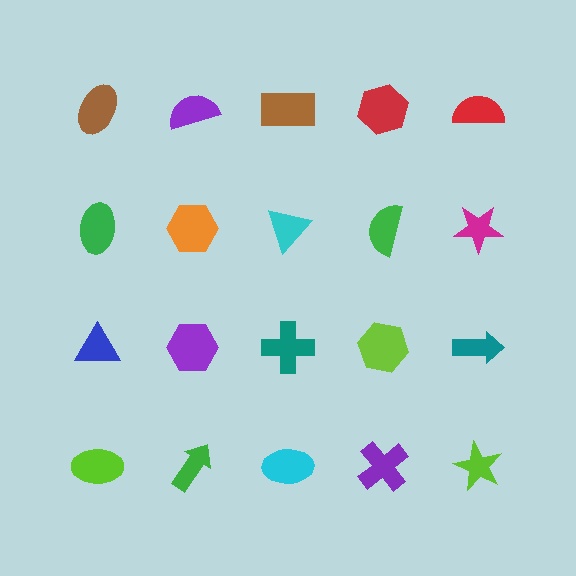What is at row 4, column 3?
A cyan ellipse.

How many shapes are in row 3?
5 shapes.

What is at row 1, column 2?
A purple semicircle.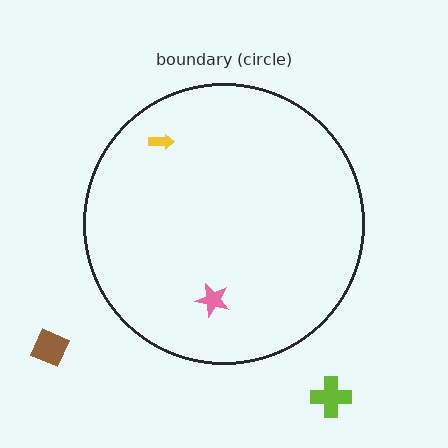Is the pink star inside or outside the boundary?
Inside.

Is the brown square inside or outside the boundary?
Outside.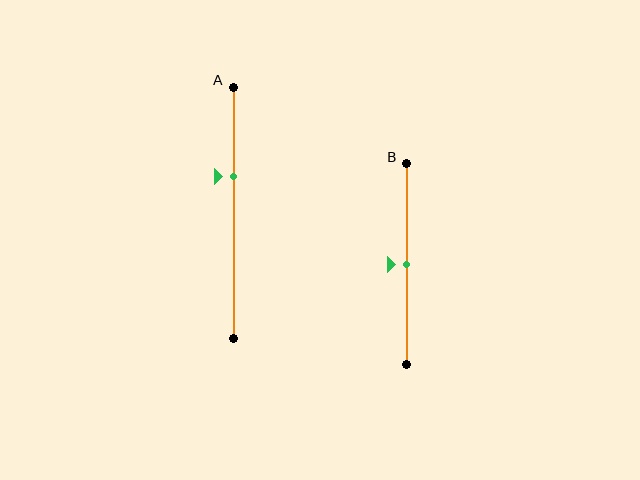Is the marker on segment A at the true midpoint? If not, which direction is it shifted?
No, the marker on segment A is shifted upward by about 15% of the segment length.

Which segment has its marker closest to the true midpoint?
Segment B has its marker closest to the true midpoint.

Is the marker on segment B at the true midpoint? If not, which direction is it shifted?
Yes, the marker on segment B is at the true midpoint.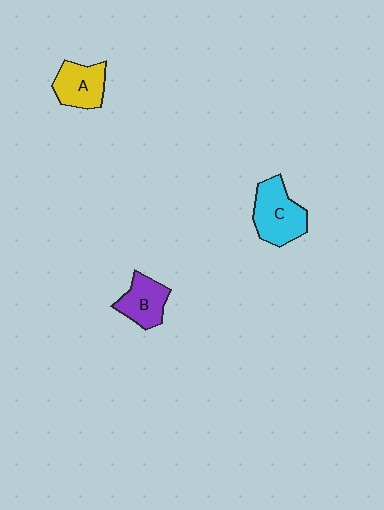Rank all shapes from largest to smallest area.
From largest to smallest: C (cyan), A (yellow), B (purple).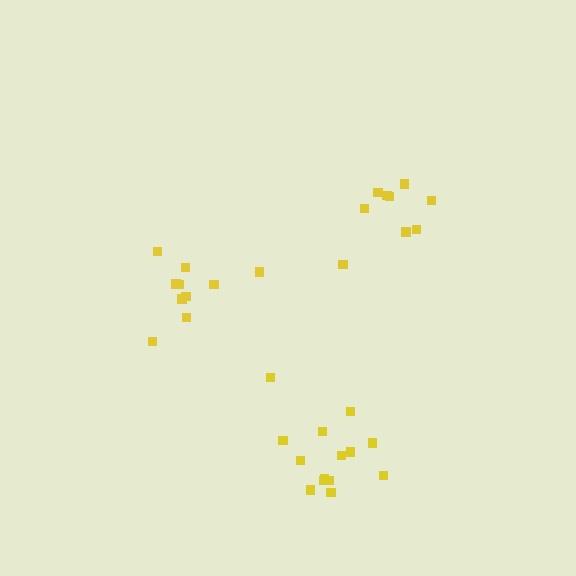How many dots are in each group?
Group 1: 14 dots, Group 2: 10 dots, Group 3: 9 dots (33 total).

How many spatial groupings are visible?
There are 3 spatial groupings.